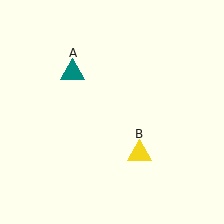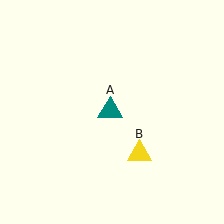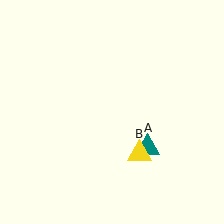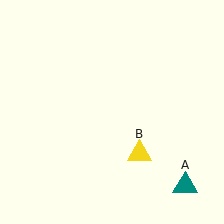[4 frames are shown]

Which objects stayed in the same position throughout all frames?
Yellow triangle (object B) remained stationary.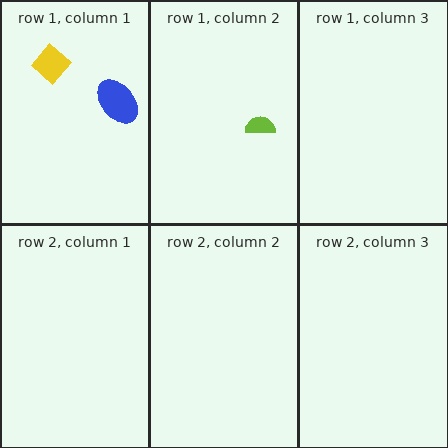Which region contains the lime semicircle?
The row 1, column 2 region.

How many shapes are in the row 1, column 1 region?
2.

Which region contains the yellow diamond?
The row 1, column 1 region.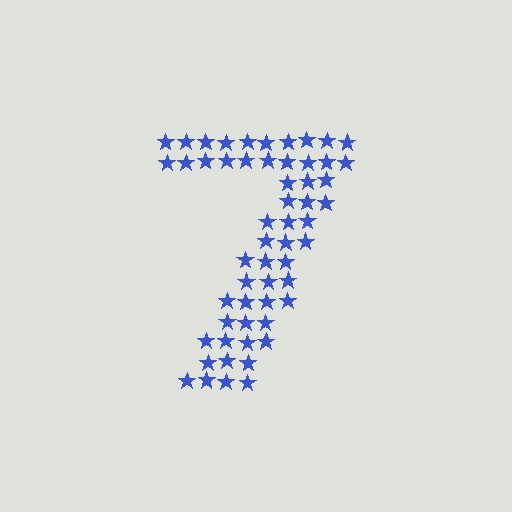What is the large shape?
The large shape is the digit 7.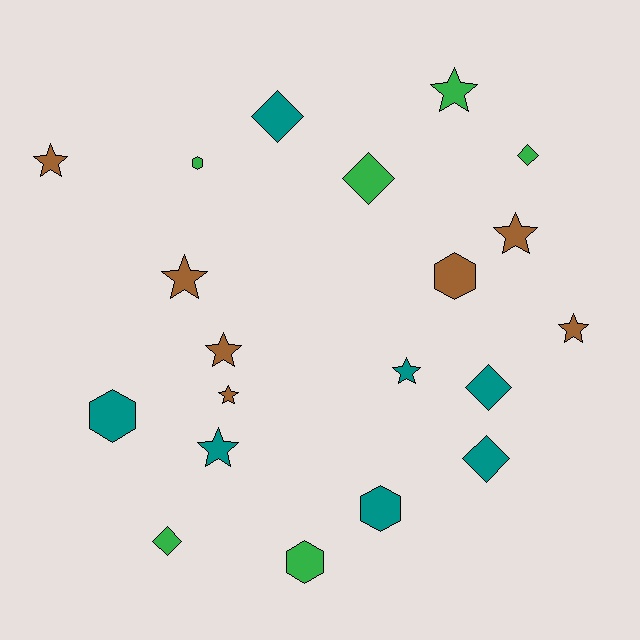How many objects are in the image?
There are 20 objects.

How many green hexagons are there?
There are 2 green hexagons.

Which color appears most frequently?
Teal, with 7 objects.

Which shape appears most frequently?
Star, with 9 objects.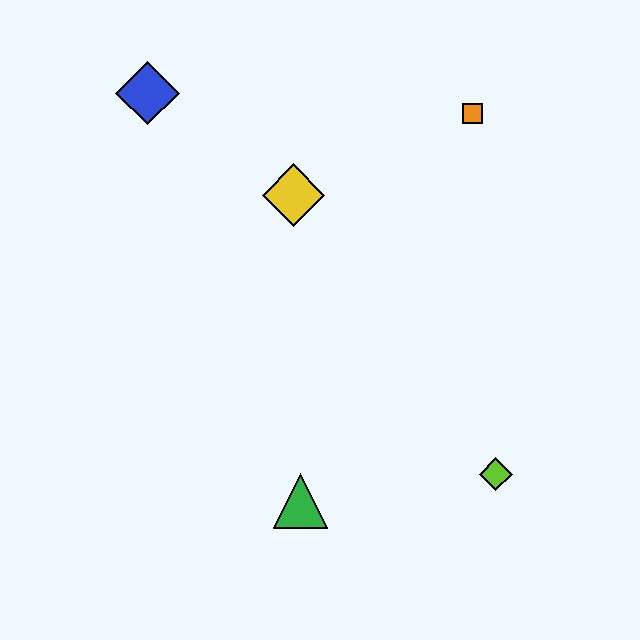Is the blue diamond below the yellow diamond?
No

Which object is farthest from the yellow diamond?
The lime diamond is farthest from the yellow diamond.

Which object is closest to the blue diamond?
The yellow diamond is closest to the blue diamond.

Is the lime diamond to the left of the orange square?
No